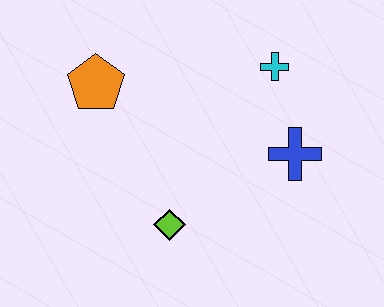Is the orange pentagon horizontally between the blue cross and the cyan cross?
No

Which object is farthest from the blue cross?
The orange pentagon is farthest from the blue cross.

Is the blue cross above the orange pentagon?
No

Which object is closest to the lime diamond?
The blue cross is closest to the lime diamond.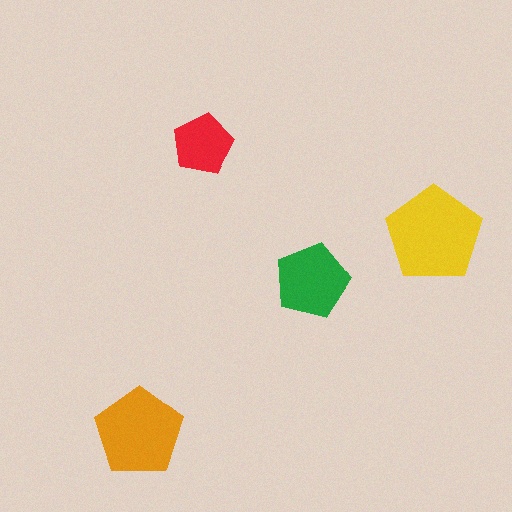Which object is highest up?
The red pentagon is topmost.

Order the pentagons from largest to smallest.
the yellow one, the orange one, the green one, the red one.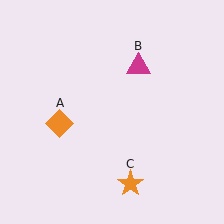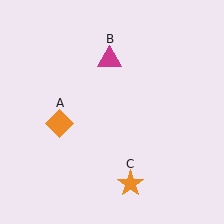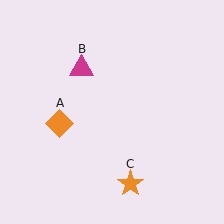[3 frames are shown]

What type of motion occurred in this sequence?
The magenta triangle (object B) rotated counterclockwise around the center of the scene.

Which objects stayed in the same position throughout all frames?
Orange diamond (object A) and orange star (object C) remained stationary.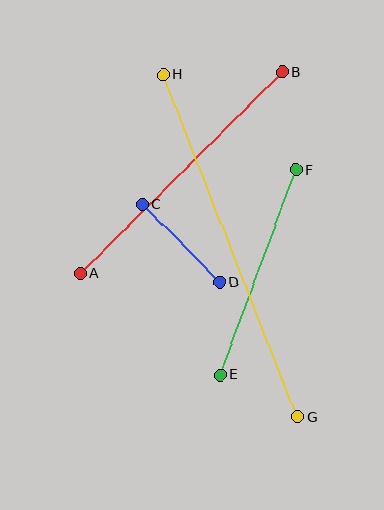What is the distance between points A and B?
The distance is approximately 284 pixels.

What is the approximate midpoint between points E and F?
The midpoint is at approximately (258, 272) pixels.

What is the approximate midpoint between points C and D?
The midpoint is at approximately (181, 243) pixels.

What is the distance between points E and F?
The distance is approximately 218 pixels.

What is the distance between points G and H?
The distance is approximately 368 pixels.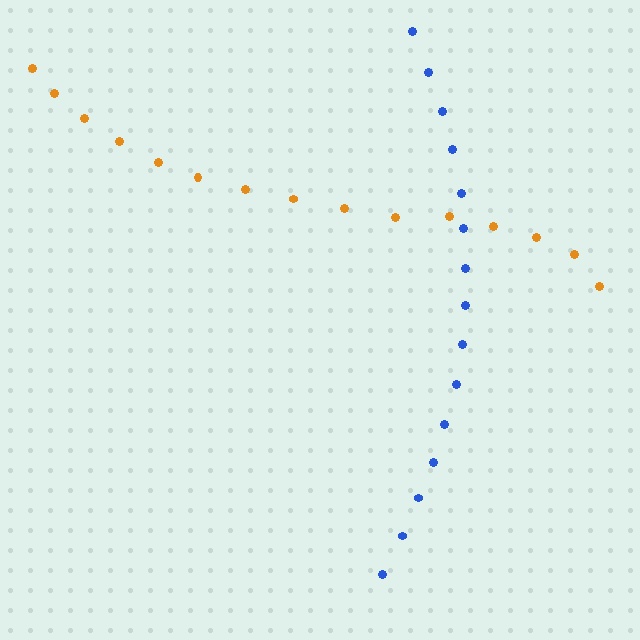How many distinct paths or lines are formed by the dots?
There are 2 distinct paths.